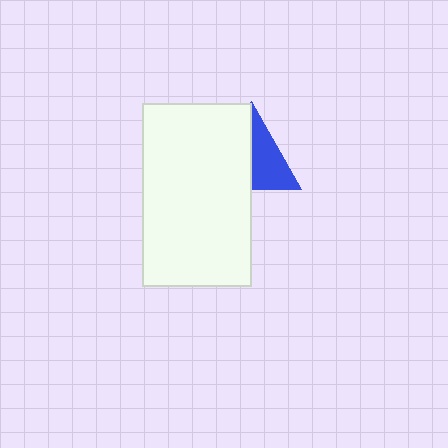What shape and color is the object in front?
The object in front is a white rectangle.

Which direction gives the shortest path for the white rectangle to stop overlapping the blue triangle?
Moving left gives the shortest separation.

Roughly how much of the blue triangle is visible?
About half of it is visible (roughly 50%).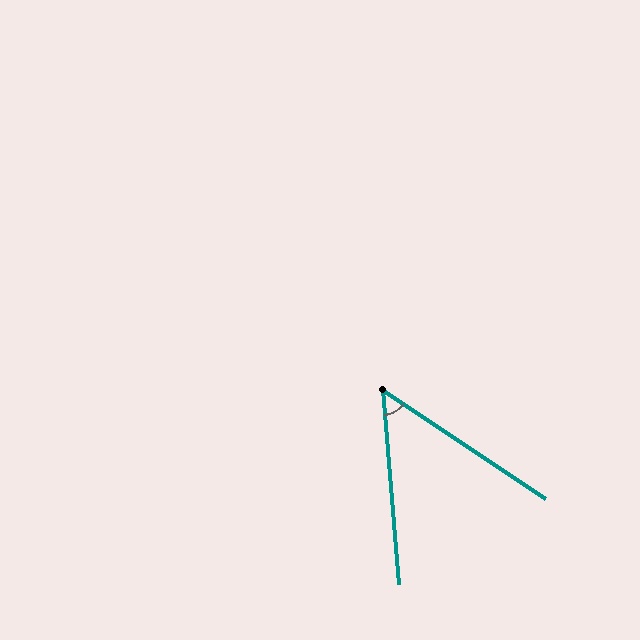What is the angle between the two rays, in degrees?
Approximately 52 degrees.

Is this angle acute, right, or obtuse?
It is acute.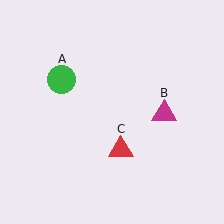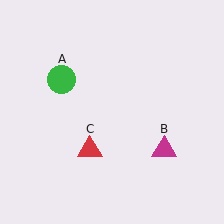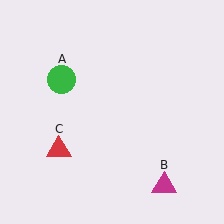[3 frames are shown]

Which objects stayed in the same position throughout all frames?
Green circle (object A) remained stationary.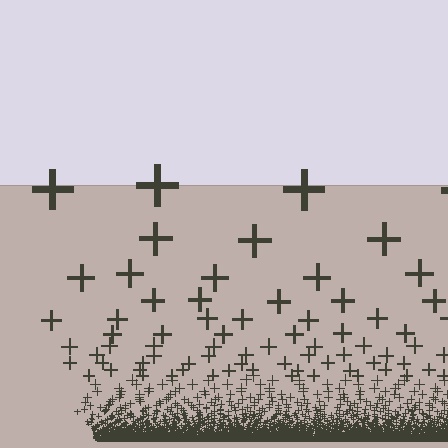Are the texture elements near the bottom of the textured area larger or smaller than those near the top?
Smaller. The gradient is inverted — elements near the bottom are smaller and denser.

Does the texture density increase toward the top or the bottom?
Density increases toward the bottom.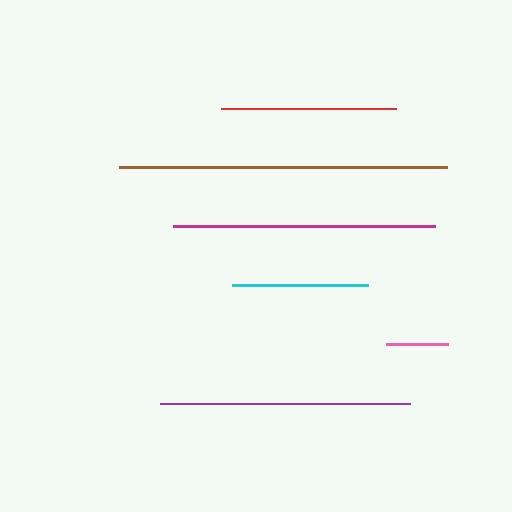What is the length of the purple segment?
The purple segment is approximately 250 pixels long.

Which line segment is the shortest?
The pink line is the shortest at approximately 61 pixels.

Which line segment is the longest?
The brown line is the longest at approximately 328 pixels.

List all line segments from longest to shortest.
From longest to shortest: brown, magenta, purple, red, cyan, pink.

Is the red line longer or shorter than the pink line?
The red line is longer than the pink line.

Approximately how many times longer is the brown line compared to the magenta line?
The brown line is approximately 1.3 times the length of the magenta line.